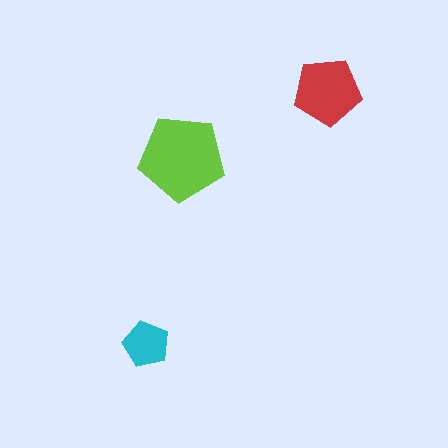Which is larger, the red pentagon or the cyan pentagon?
The red one.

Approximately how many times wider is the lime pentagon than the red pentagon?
About 1.5 times wider.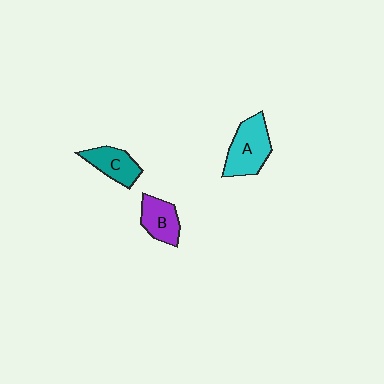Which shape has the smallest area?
Shape C (teal).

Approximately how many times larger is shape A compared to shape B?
Approximately 1.4 times.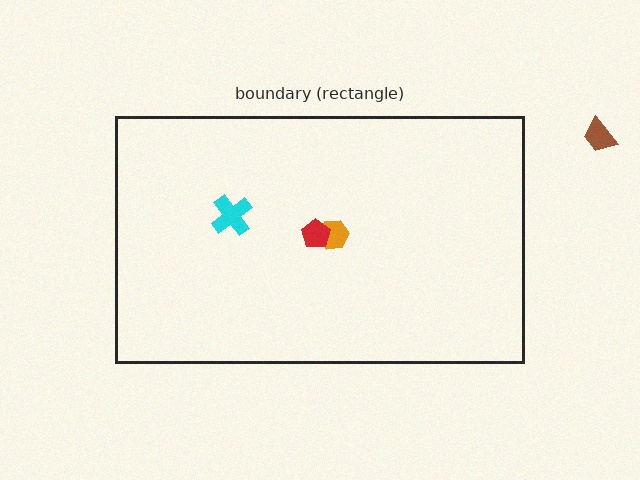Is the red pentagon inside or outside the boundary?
Inside.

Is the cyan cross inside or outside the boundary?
Inside.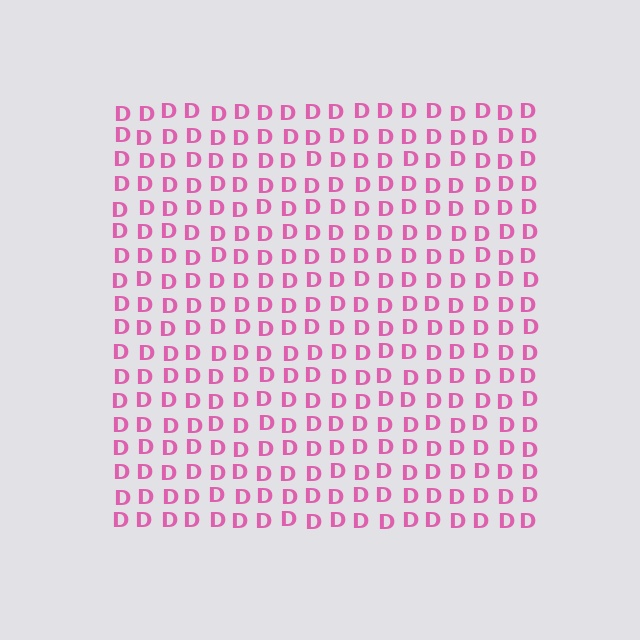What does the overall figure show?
The overall figure shows a square.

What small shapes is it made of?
It is made of small letter D's.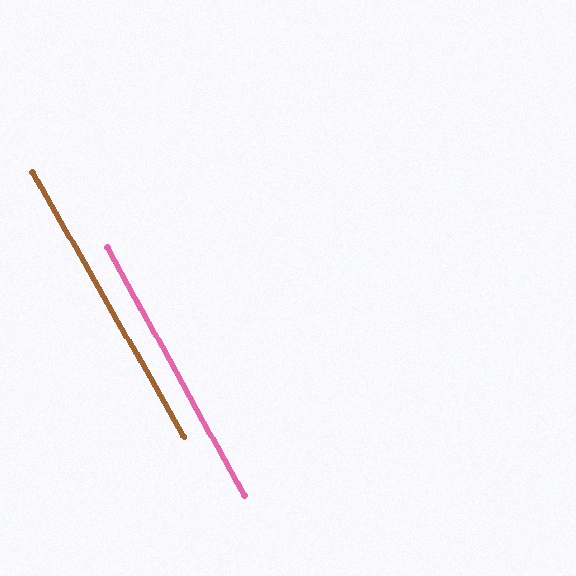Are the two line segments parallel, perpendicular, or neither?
Parallel — their directions differ by only 0.9°.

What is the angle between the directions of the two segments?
Approximately 1 degree.